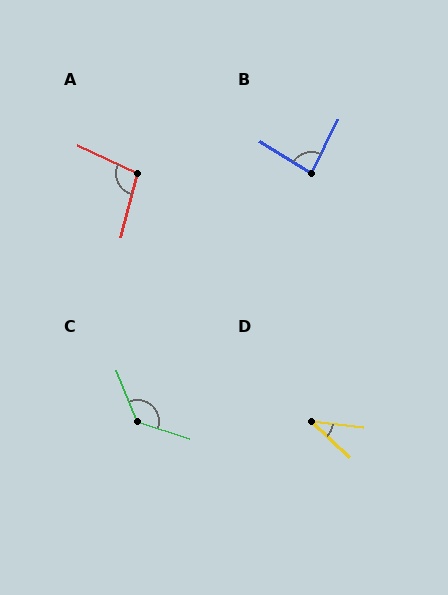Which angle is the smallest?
D, at approximately 37 degrees.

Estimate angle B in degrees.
Approximately 84 degrees.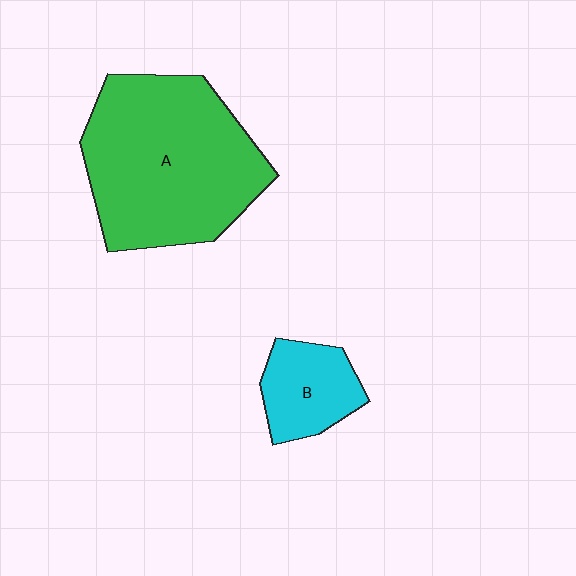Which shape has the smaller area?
Shape B (cyan).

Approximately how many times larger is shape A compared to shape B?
Approximately 3.2 times.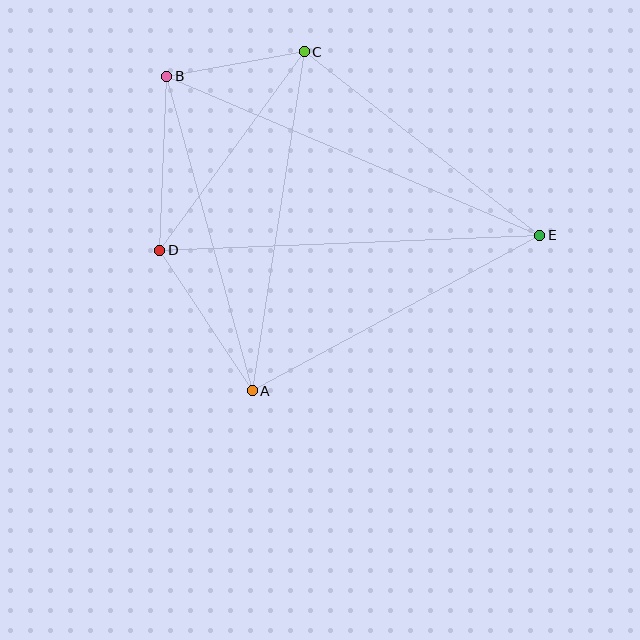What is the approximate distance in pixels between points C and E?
The distance between C and E is approximately 298 pixels.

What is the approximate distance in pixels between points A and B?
The distance between A and B is approximately 326 pixels.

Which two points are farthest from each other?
Points B and E are farthest from each other.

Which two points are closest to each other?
Points B and C are closest to each other.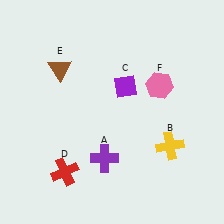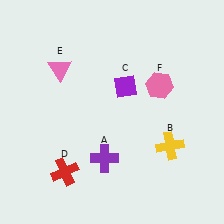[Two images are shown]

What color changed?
The triangle (E) changed from brown in Image 1 to pink in Image 2.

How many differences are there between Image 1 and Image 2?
There is 1 difference between the two images.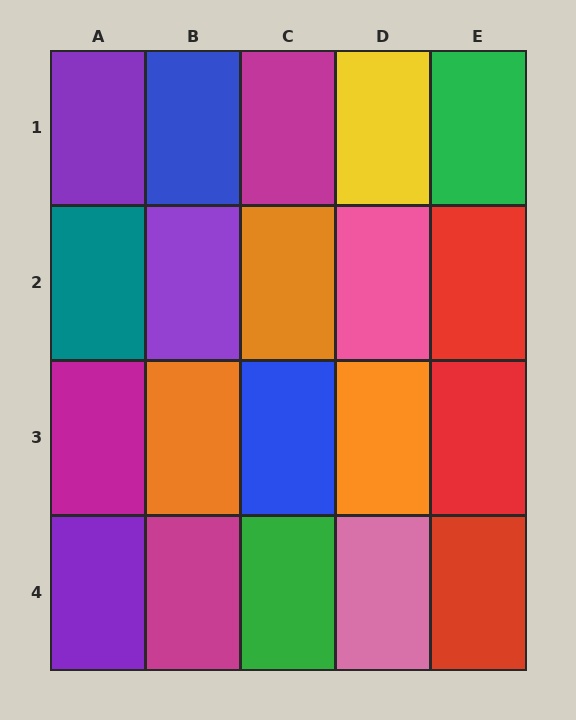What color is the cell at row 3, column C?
Blue.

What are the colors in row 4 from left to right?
Purple, magenta, green, pink, red.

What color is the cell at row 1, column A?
Purple.